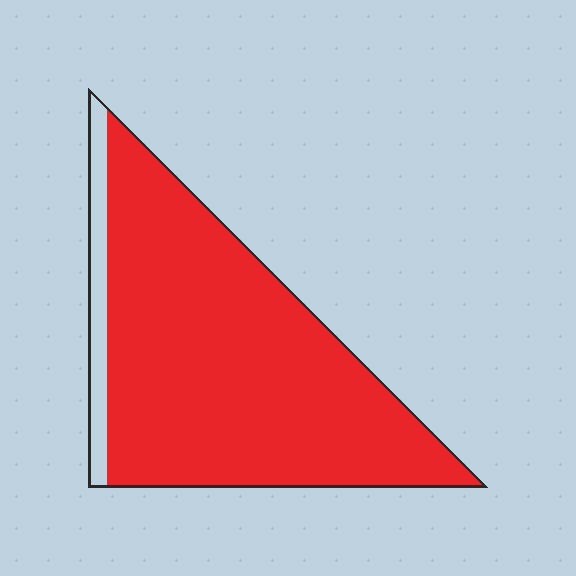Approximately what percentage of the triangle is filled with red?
Approximately 90%.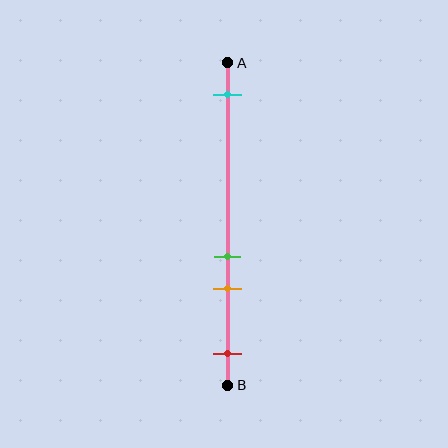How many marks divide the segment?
There are 4 marks dividing the segment.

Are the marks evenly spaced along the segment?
No, the marks are not evenly spaced.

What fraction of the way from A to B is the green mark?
The green mark is approximately 60% (0.6) of the way from A to B.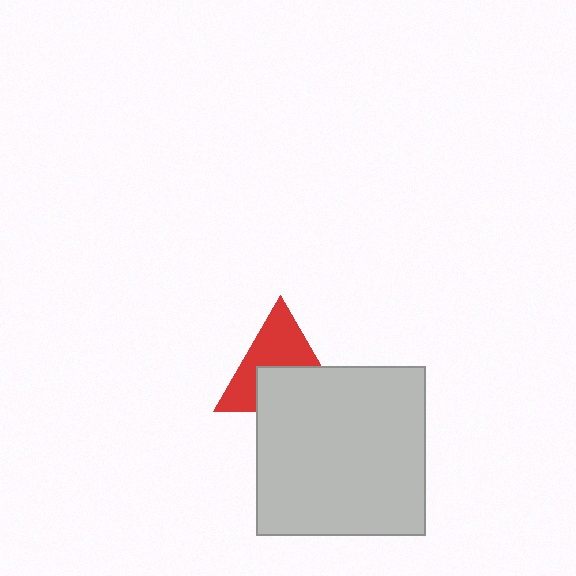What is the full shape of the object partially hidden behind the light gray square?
The partially hidden object is a red triangle.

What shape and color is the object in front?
The object in front is a light gray square.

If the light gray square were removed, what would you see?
You would see the complete red triangle.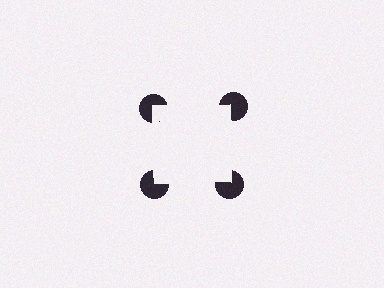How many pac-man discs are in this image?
There are 4 — one at each vertex of the illusory square.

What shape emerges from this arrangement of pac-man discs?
An illusory square — its edges are inferred from the aligned wedge cuts in the pac-man discs, not physically drawn.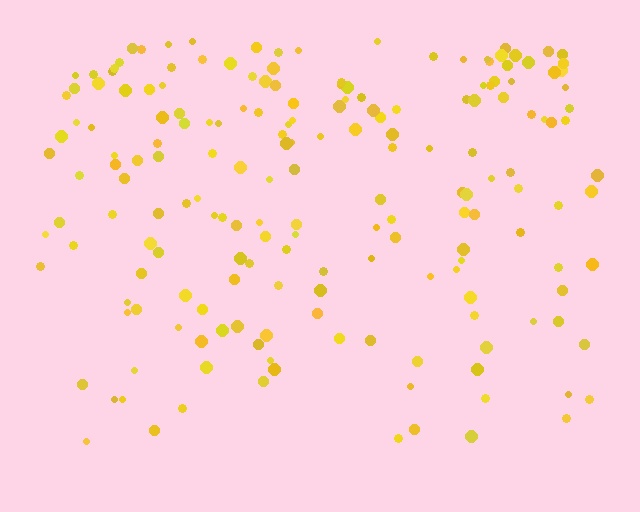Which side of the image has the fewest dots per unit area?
The bottom.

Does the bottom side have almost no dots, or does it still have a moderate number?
Still a moderate number, just noticeably fewer than the top.